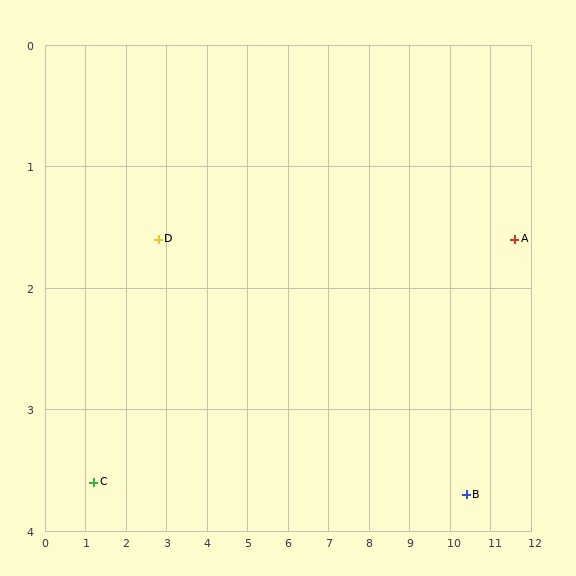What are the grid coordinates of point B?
Point B is at approximately (10.4, 3.7).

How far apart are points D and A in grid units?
Points D and A are about 8.8 grid units apart.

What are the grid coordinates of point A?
Point A is at approximately (11.6, 1.6).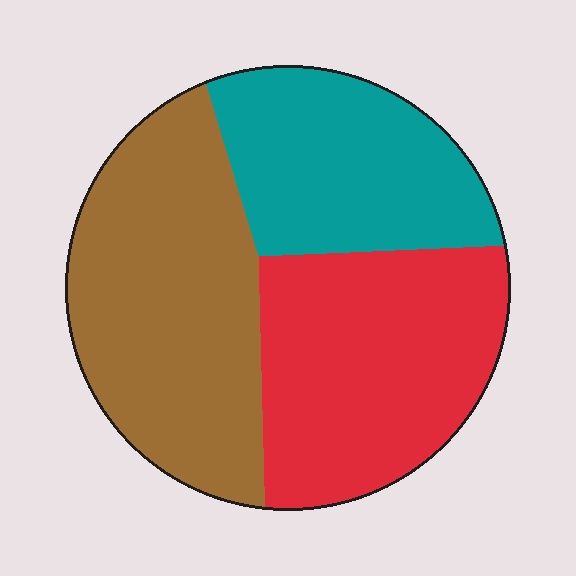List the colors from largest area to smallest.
From largest to smallest: brown, red, teal.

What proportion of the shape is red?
Red covers 35% of the shape.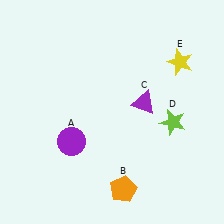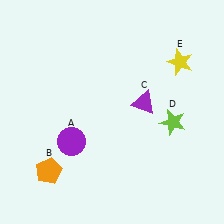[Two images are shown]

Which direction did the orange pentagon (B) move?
The orange pentagon (B) moved left.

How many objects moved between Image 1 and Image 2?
1 object moved between the two images.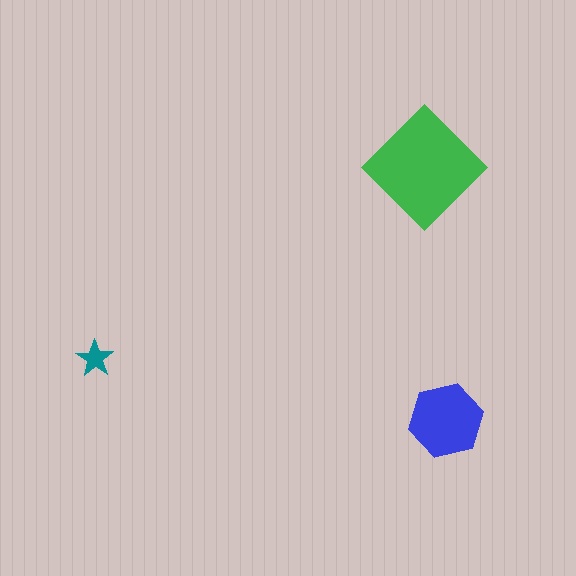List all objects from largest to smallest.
The green diamond, the blue hexagon, the teal star.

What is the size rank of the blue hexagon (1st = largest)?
2nd.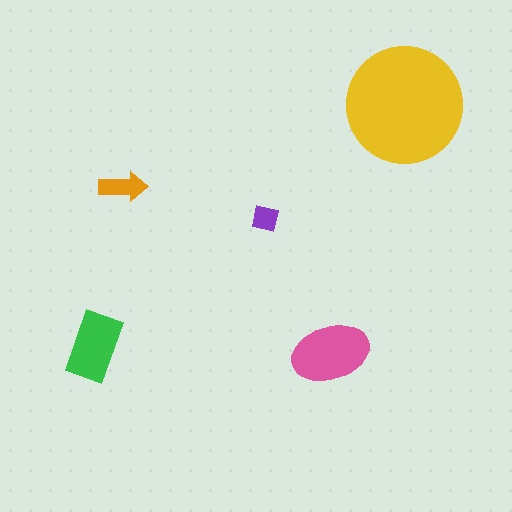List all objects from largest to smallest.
The yellow circle, the pink ellipse, the green rectangle, the orange arrow, the purple square.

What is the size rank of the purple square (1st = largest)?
5th.